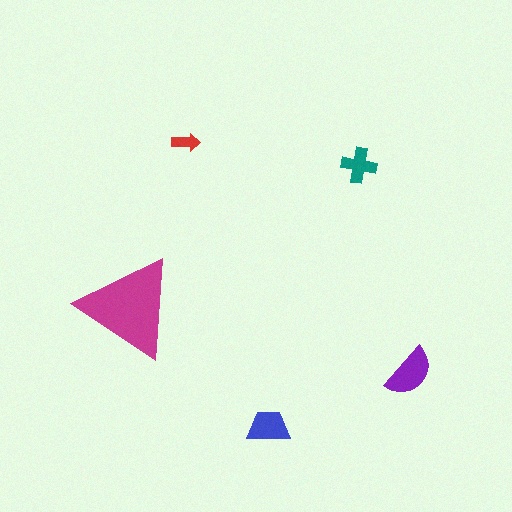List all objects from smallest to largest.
The red arrow, the teal cross, the blue trapezoid, the purple semicircle, the magenta triangle.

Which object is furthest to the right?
The purple semicircle is rightmost.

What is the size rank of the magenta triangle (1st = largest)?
1st.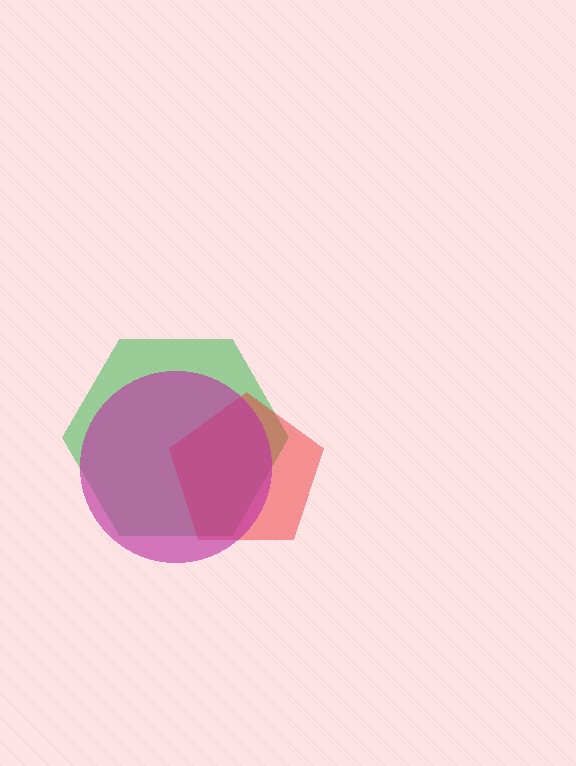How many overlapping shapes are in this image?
There are 3 overlapping shapes in the image.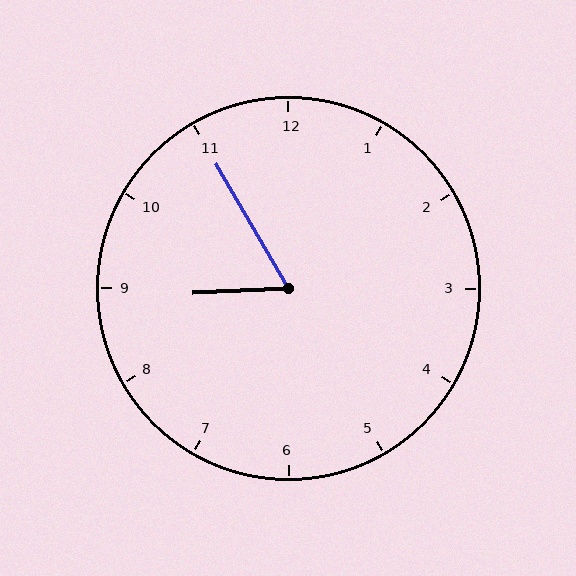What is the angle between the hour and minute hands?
Approximately 62 degrees.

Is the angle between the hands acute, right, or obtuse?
It is acute.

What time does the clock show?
8:55.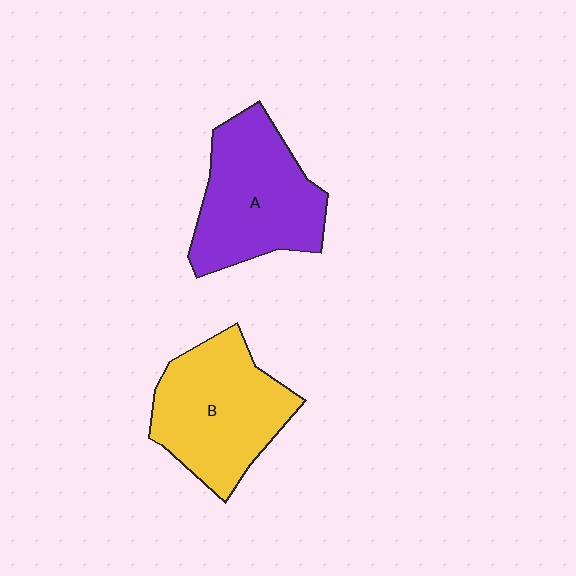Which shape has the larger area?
Shape B (yellow).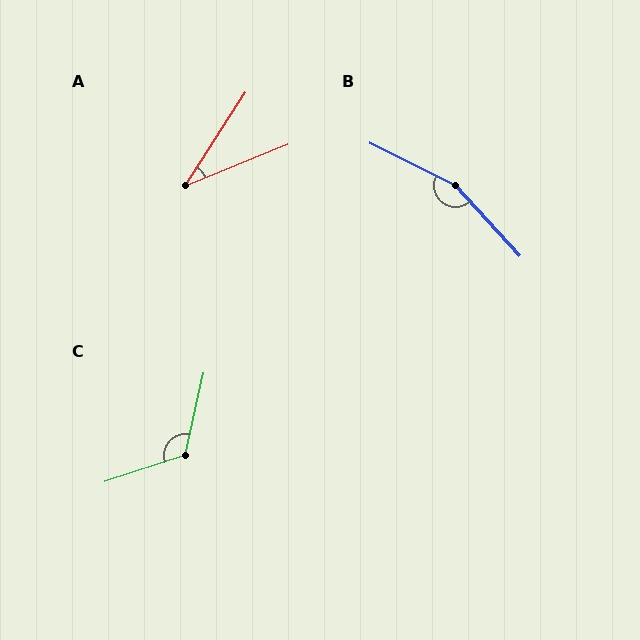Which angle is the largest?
B, at approximately 159 degrees.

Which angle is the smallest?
A, at approximately 35 degrees.